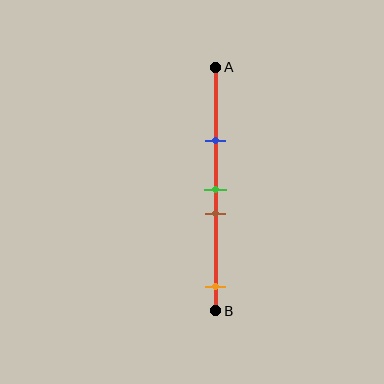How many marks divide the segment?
There are 4 marks dividing the segment.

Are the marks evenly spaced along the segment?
No, the marks are not evenly spaced.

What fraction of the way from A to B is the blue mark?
The blue mark is approximately 30% (0.3) of the way from A to B.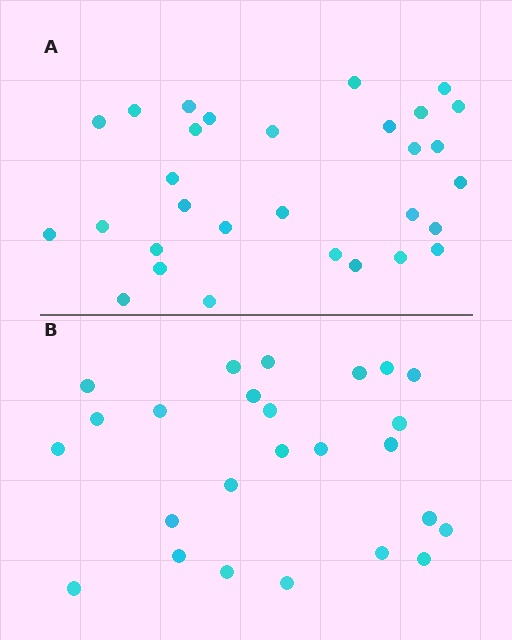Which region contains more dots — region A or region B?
Region A (the top region) has more dots.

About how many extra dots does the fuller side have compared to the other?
Region A has about 5 more dots than region B.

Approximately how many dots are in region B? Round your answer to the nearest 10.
About 20 dots. (The exact count is 25, which rounds to 20.)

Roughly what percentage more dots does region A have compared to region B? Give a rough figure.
About 20% more.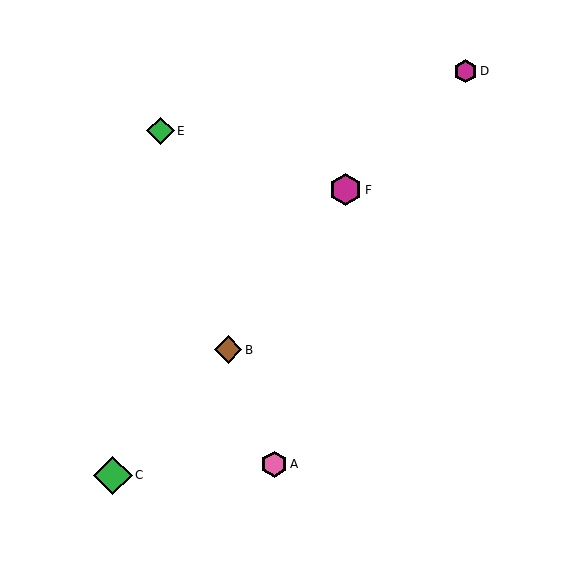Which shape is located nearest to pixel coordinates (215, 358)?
The brown diamond (labeled B) at (228, 350) is nearest to that location.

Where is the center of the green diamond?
The center of the green diamond is at (161, 131).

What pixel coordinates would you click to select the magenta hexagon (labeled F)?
Click at (345, 190) to select the magenta hexagon F.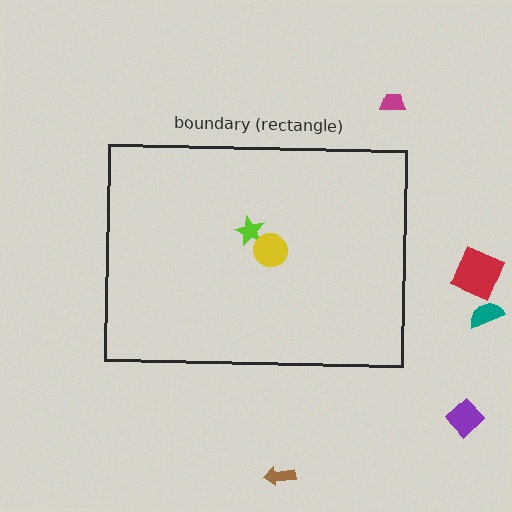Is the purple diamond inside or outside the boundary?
Outside.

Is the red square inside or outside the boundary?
Outside.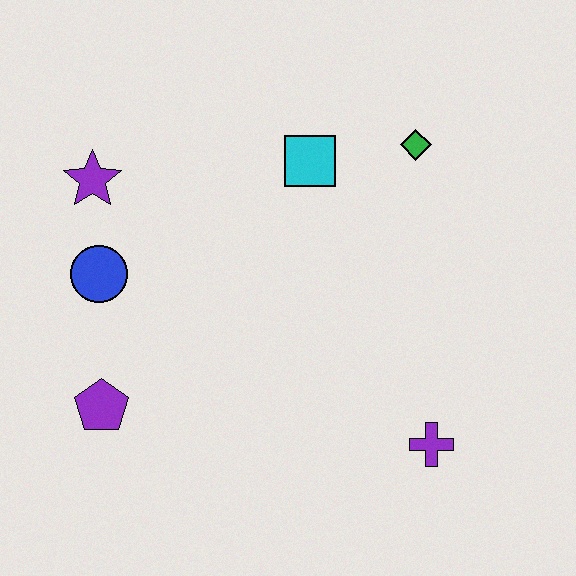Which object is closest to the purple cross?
The green diamond is closest to the purple cross.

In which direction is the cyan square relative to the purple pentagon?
The cyan square is above the purple pentagon.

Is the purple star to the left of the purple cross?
Yes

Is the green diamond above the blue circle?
Yes